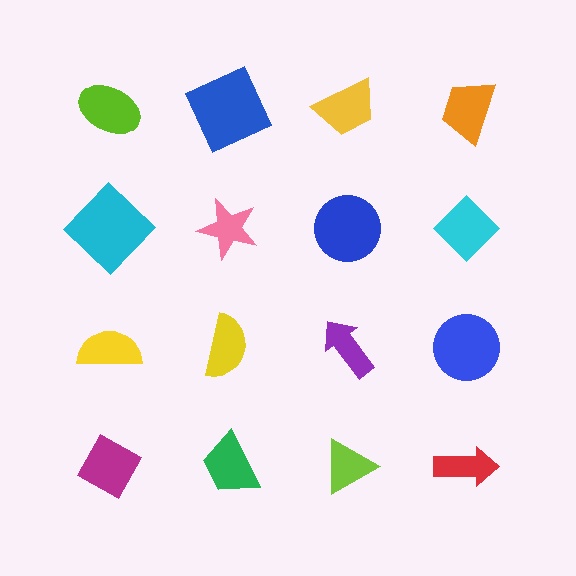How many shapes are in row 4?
4 shapes.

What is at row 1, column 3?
A yellow trapezoid.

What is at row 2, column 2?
A pink star.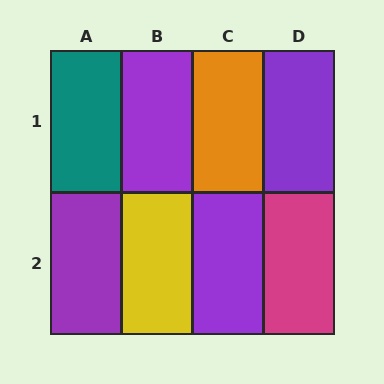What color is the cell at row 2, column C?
Purple.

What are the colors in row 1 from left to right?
Teal, purple, orange, purple.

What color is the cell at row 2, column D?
Magenta.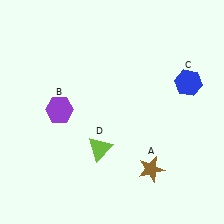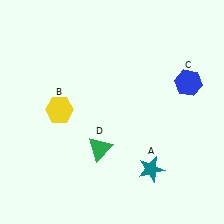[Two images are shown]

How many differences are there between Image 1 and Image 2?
There are 3 differences between the two images.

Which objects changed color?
A changed from brown to teal. B changed from purple to yellow. D changed from lime to green.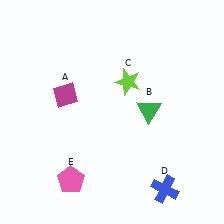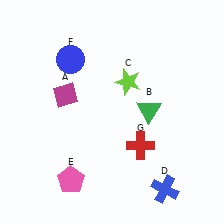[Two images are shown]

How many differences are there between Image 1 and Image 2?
There are 2 differences between the two images.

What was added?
A blue circle (F), a red cross (G) were added in Image 2.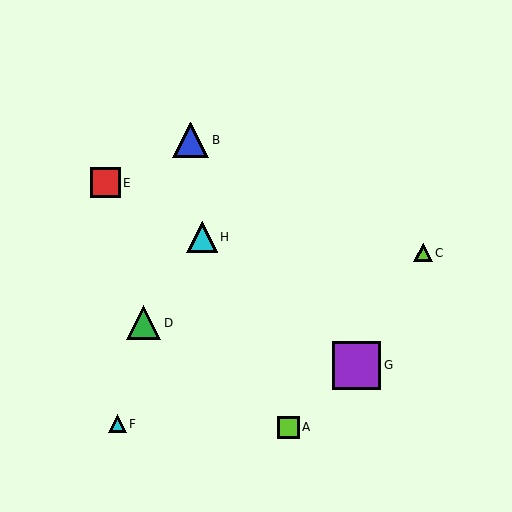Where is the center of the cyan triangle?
The center of the cyan triangle is at (117, 424).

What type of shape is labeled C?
Shape C is a lime triangle.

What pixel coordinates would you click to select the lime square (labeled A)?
Click at (288, 427) to select the lime square A.